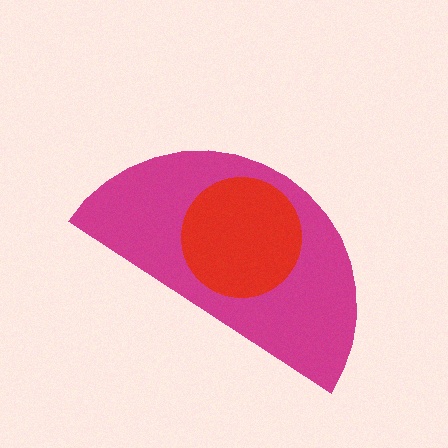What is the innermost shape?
The red circle.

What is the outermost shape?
The magenta semicircle.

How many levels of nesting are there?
2.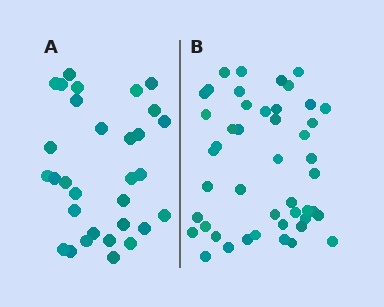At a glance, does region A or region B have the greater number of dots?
Region B (the right region) has more dots.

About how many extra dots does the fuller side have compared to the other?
Region B has approximately 15 more dots than region A.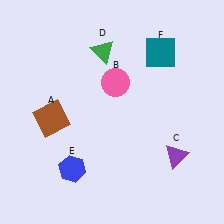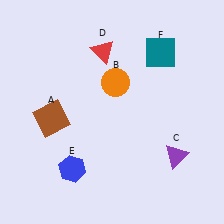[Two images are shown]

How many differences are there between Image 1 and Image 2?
There are 2 differences between the two images.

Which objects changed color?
B changed from pink to orange. D changed from green to red.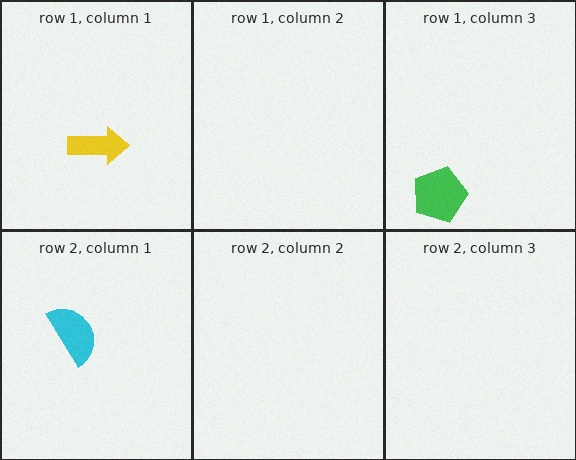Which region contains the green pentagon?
The row 1, column 3 region.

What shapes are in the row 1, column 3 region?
The green pentagon.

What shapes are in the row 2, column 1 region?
The cyan semicircle.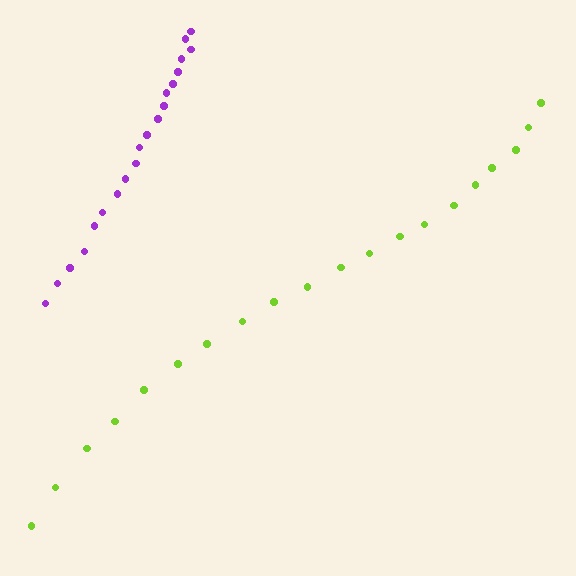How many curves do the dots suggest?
There are 2 distinct paths.